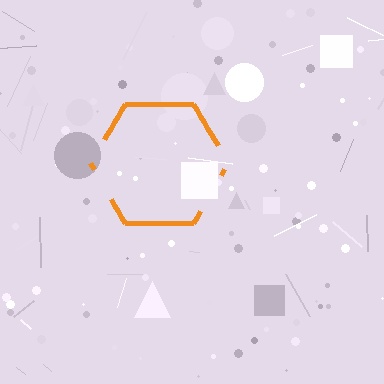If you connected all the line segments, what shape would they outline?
They would outline a hexagon.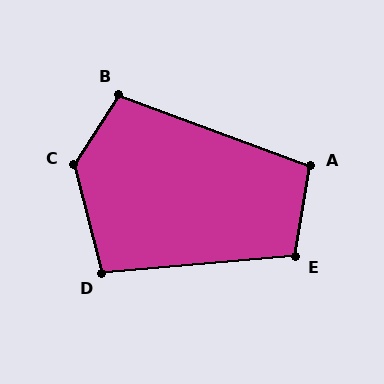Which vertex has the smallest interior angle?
D, at approximately 99 degrees.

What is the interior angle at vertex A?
Approximately 100 degrees (obtuse).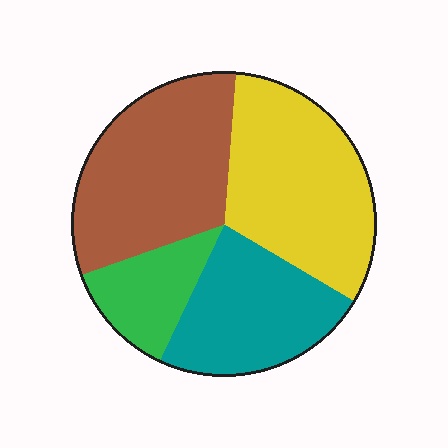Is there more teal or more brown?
Brown.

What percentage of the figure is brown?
Brown covers around 30% of the figure.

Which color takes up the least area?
Green, at roughly 15%.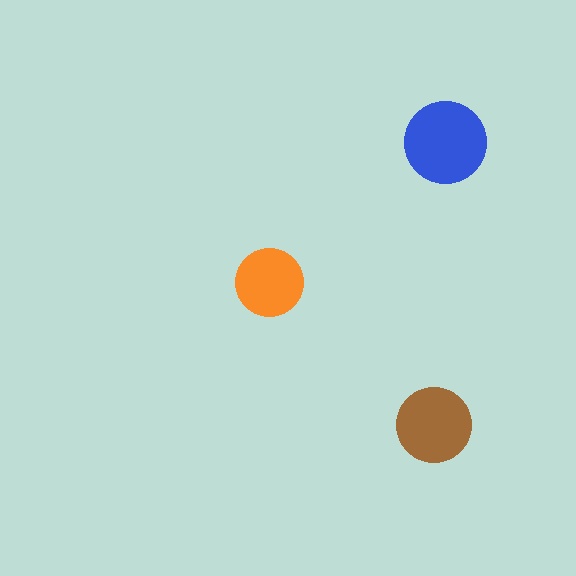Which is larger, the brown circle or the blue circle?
The blue one.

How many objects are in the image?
There are 3 objects in the image.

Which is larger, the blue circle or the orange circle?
The blue one.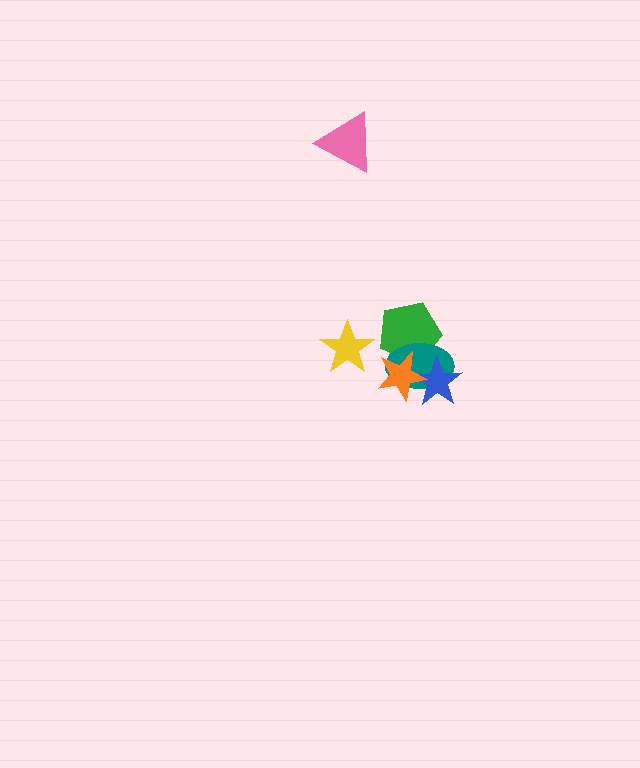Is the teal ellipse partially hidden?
Yes, it is partially covered by another shape.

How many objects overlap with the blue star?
2 objects overlap with the blue star.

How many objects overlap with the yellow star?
0 objects overlap with the yellow star.